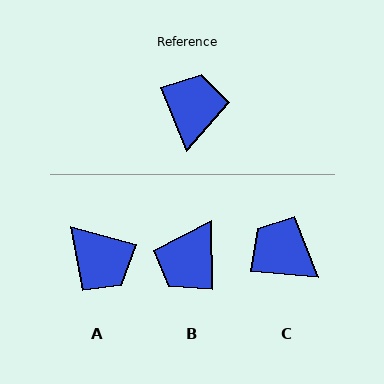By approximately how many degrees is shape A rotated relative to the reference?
Approximately 127 degrees clockwise.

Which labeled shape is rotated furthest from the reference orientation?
B, about 159 degrees away.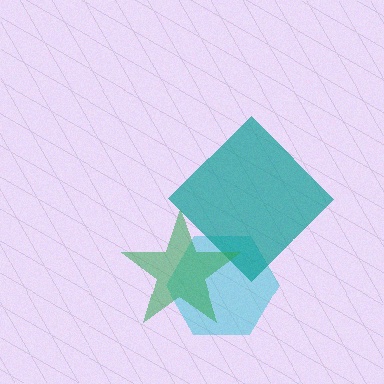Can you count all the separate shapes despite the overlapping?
Yes, there are 3 separate shapes.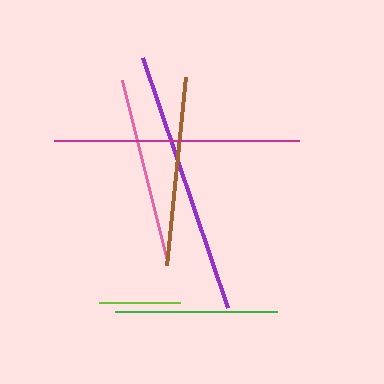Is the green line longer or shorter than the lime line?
The green line is longer than the lime line.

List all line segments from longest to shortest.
From longest to shortest: purple, magenta, brown, pink, green, lime.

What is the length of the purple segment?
The purple segment is approximately 264 pixels long.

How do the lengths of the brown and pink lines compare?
The brown and pink lines are approximately the same length.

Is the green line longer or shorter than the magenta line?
The magenta line is longer than the green line.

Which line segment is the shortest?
The lime line is the shortest at approximately 81 pixels.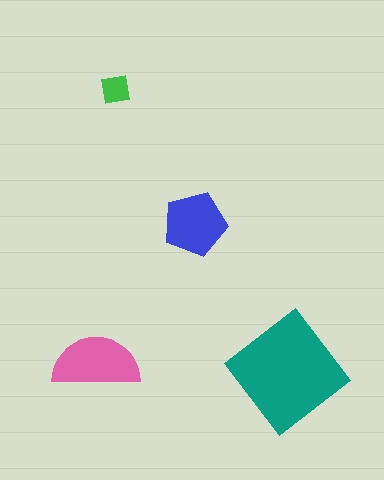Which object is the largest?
The teal diamond.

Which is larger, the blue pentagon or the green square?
The blue pentagon.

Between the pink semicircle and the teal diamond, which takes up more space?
The teal diamond.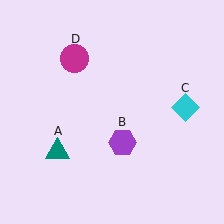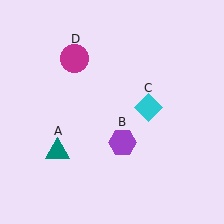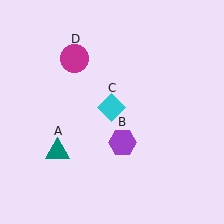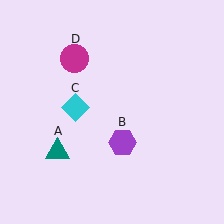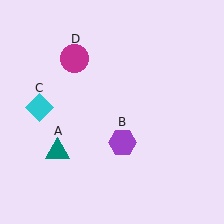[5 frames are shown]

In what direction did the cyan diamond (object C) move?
The cyan diamond (object C) moved left.